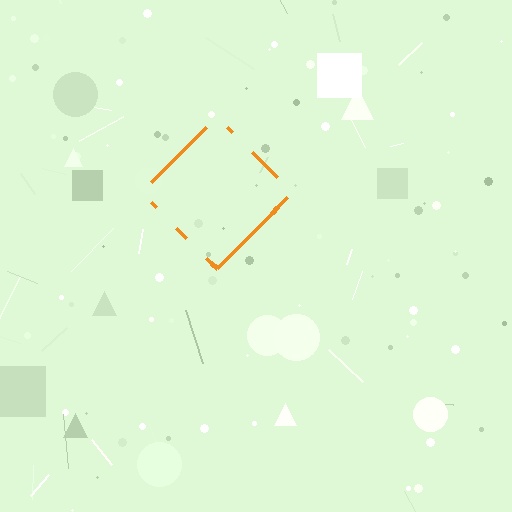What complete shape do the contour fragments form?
The contour fragments form a diamond.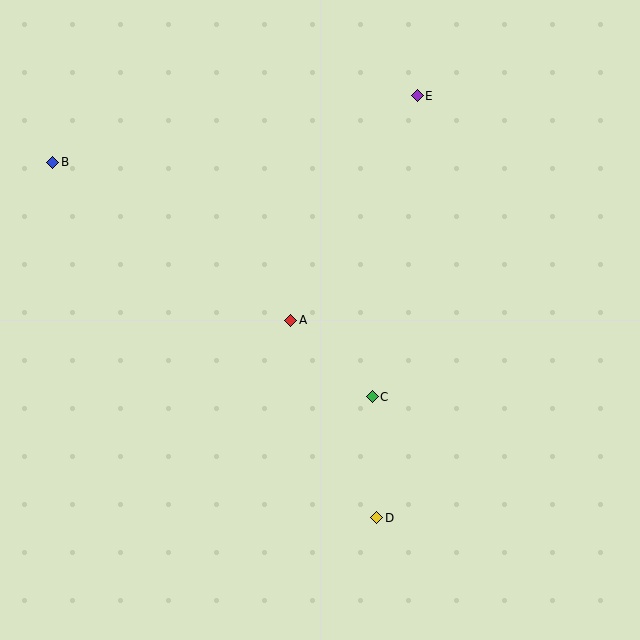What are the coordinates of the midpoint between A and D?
The midpoint between A and D is at (334, 419).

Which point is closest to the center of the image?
Point A at (291, 320) is closest to the center.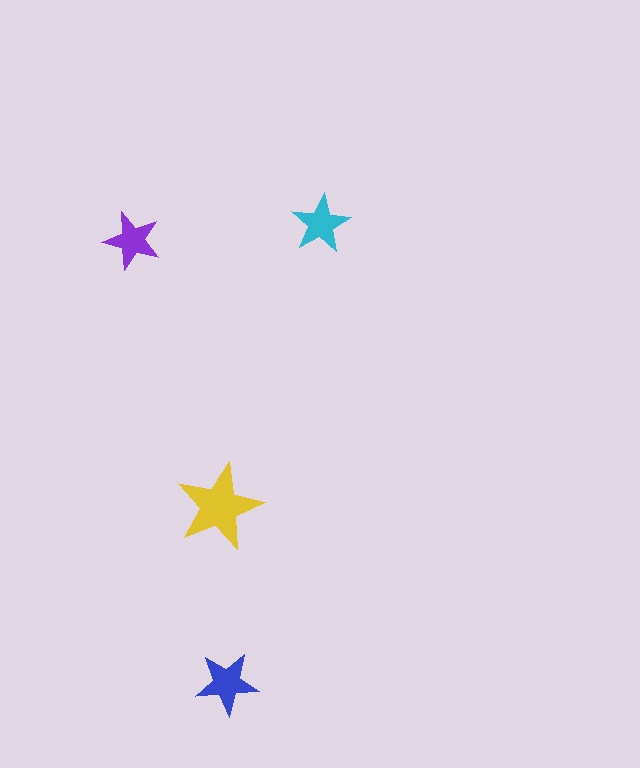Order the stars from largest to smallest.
the yellow one, the blue one, the cyan one, the purple one.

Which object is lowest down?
The blue star is bottommost.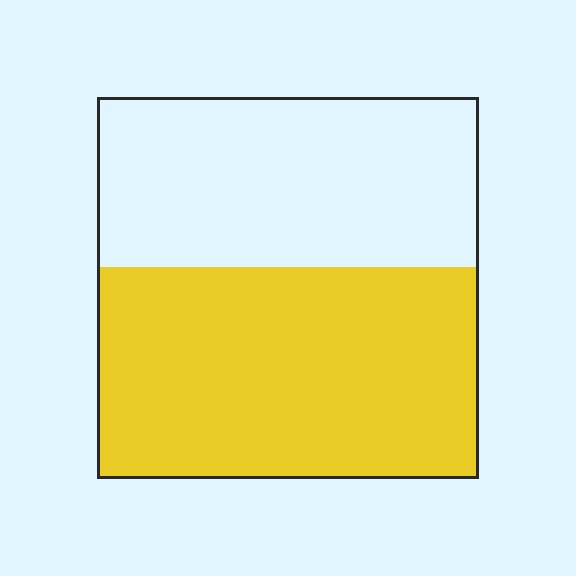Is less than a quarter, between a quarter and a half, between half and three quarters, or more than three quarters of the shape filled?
Between half and three quarters.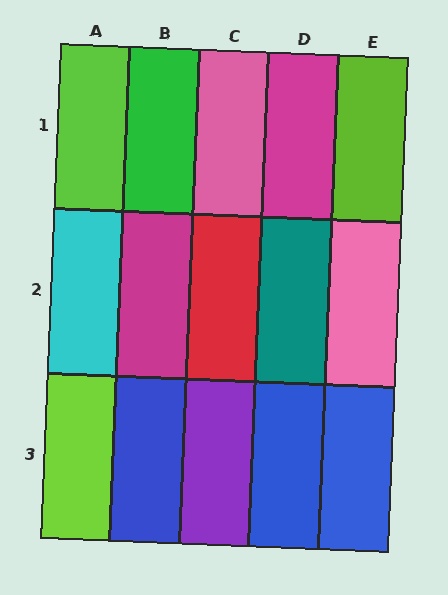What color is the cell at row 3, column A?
Lime.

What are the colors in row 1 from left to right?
Lime, green, pink, magenta, lime.